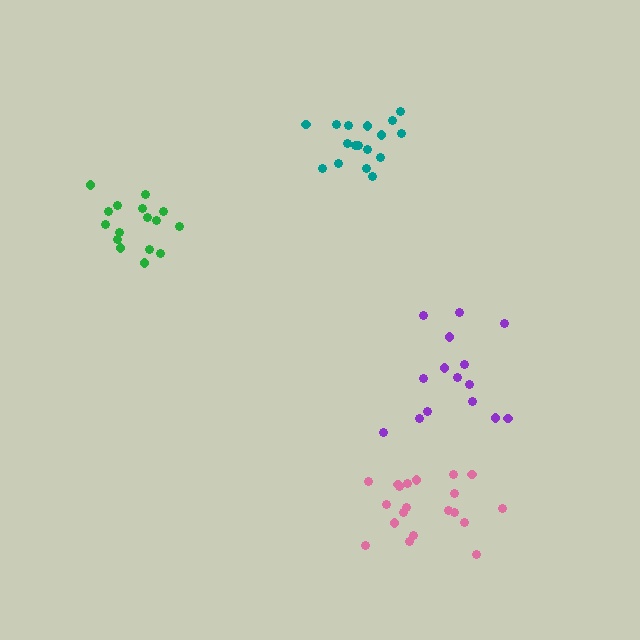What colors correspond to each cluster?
The clusters are colored: pink, purple, green, teal.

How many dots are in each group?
Group 1: 20 dots, Group 2: 15 dots, Group 3: 16 dots, Group 4: 17 dots (68 total).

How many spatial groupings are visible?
There are 4 spatial groupings.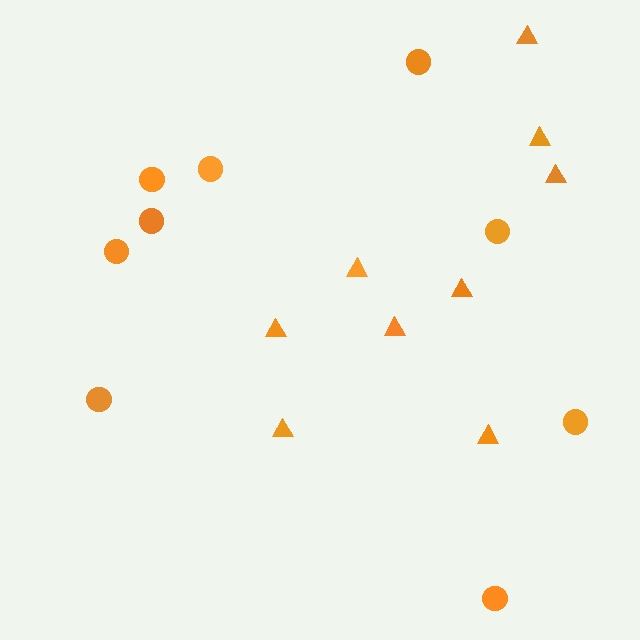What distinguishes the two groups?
There are 2 groups: one group of circles (9) and one group of triangles (9).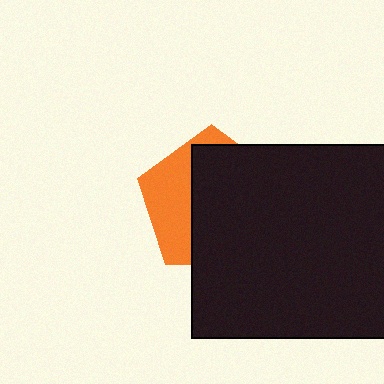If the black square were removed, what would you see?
You would see the complete orange pentagon.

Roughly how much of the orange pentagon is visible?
A small part of it is visible (roughly 35%).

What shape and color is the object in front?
The object in front is a black square.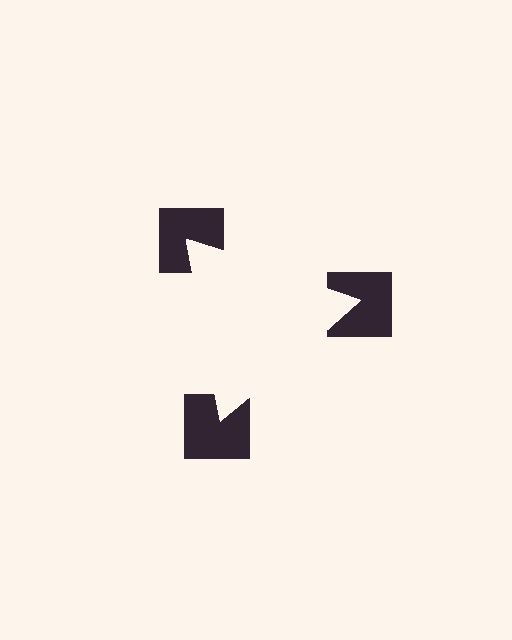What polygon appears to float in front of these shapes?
An illusory triangle — its edges are inferred from the aligned wedge cuts in the notched squares, not physically drawn.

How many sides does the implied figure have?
3 sides.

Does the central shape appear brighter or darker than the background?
It typically appears slightly brighter than the background, even though no actual brightness change is drawn.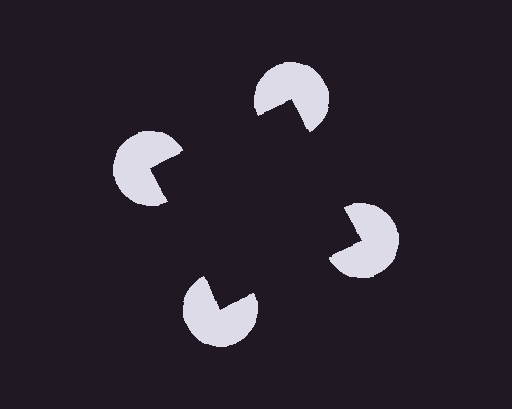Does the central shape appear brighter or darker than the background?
It typically appears slightly darker than the background, even though no actual brightness change is drawn.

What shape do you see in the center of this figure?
An illusory square — its edges are inferred from the aligned wedge cuts in the pac-man discs, not physically drawn.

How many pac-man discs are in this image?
There are 4 — one at each vertex of the illusory square.